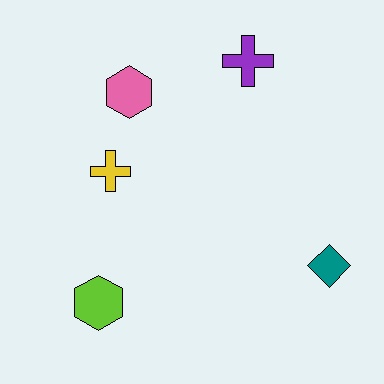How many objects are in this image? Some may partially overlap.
There are 5 objects.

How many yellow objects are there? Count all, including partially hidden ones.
There is 1 yellow object.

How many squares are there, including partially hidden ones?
There are no squares.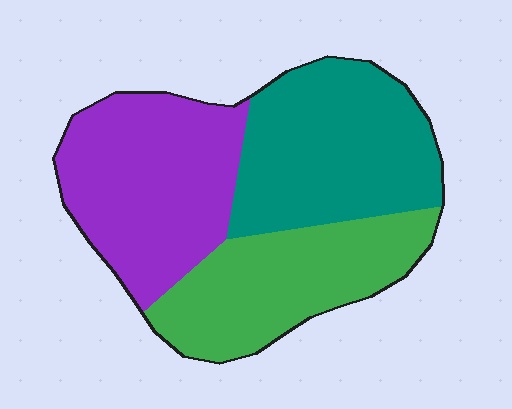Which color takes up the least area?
Green, at roughly 30%.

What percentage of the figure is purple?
Purple covers roughly 35% of the figure.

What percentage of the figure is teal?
Teal takes up about one third (1/3) of the figure.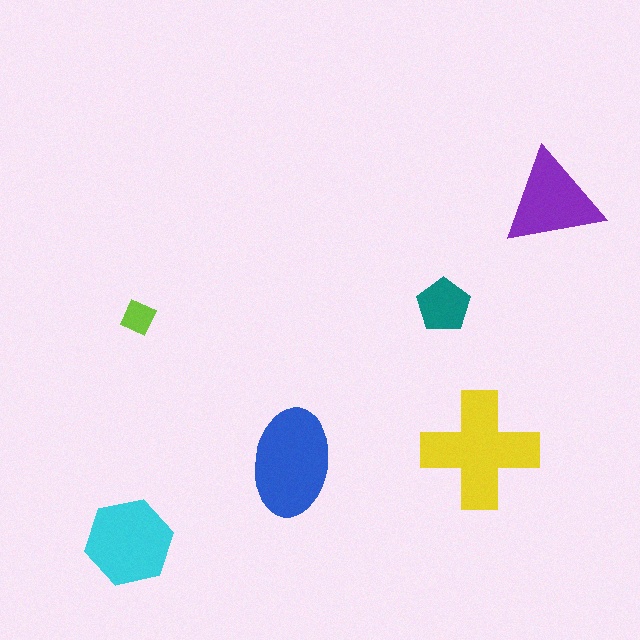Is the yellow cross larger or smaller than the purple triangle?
Larger.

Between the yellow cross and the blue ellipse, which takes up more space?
The yellow cross.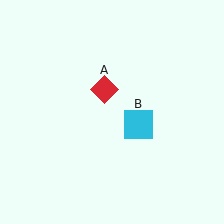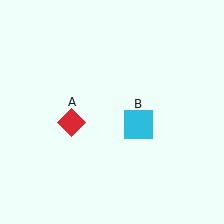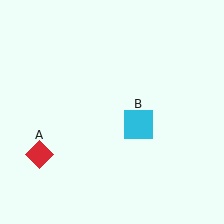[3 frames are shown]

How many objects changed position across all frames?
1 object changed position: red diamond (object A).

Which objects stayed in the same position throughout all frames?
Cyan square (object B) remained stationary.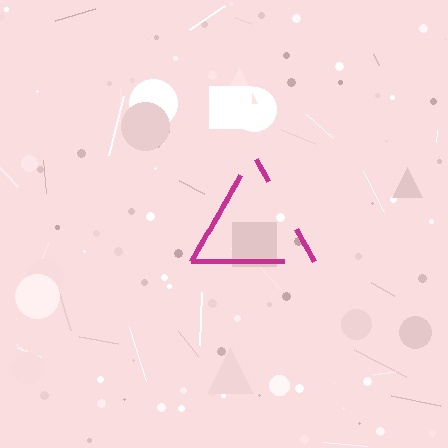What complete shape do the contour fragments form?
The contour fragments form a triangle.